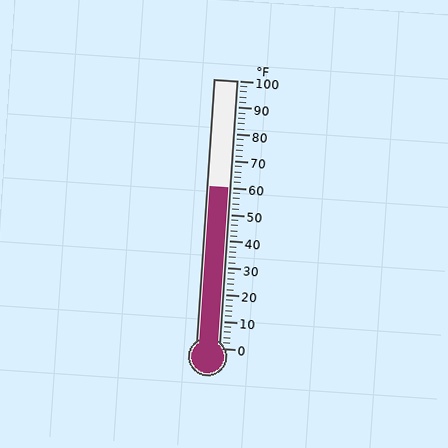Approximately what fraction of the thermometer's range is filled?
The thermometer is filled to approximately 60% of its range.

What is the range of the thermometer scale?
The thermometer scale ranges from 0°F to 100°F.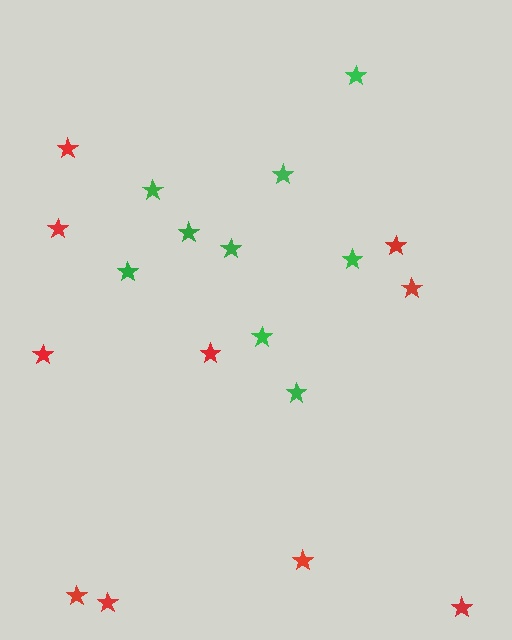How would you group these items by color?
There are 2 groups: one group of red stars (10) and one group of green stars (9).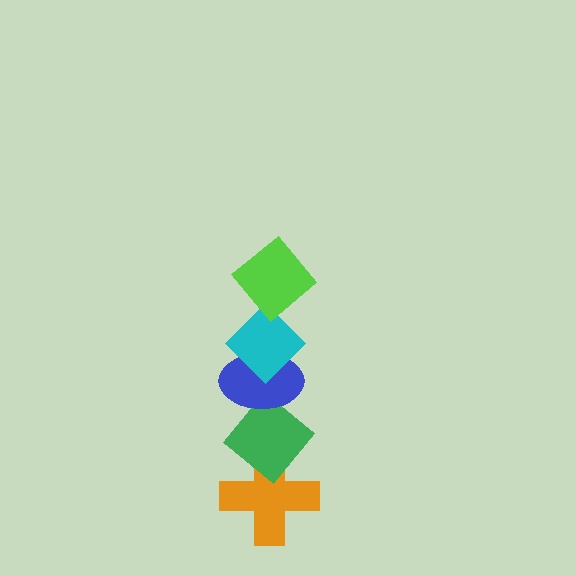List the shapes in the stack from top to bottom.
From top to bottom: the lime diamond, the cyan diamond, the blue ellipse, the green diamond, the orange cross.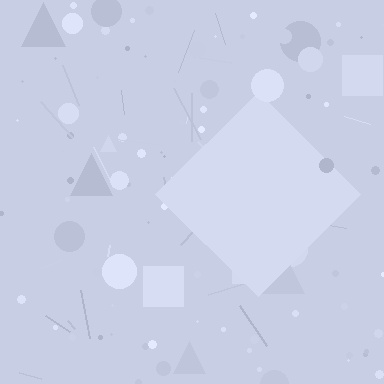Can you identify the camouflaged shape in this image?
The camouflaged shape is a diamond.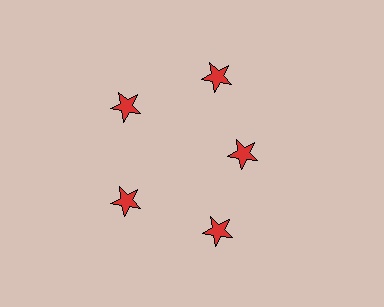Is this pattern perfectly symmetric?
No. The 5 red stars are arranged in a ring, but one element near the 3 o'clock position is pulled inward toward the center, breaking the 5-fold rotational symmetry.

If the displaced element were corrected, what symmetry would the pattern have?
It would have 5-fold rotational symmetry — the pattern would map onto itself every 72 degrees.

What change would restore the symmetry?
The symmetry would be restored by moving it outward, back onto the ring so that all 5 stars sit at equal angles and equal distance from the center.